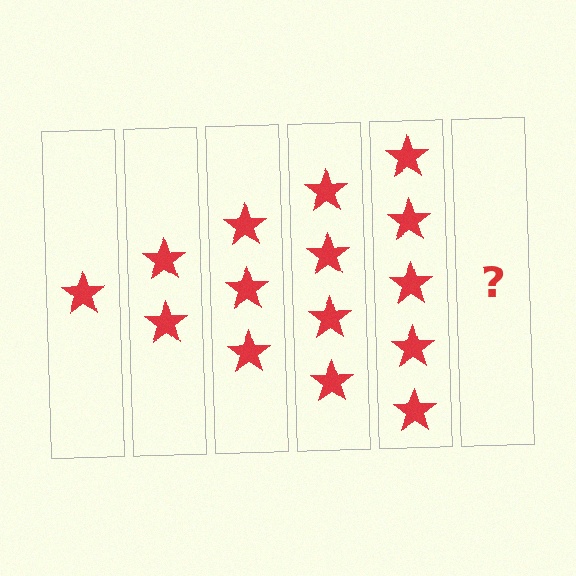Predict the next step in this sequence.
The next step is 6 stars.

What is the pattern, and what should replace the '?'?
The pattern is that each step adds one more star. The '?' should be 6 stars.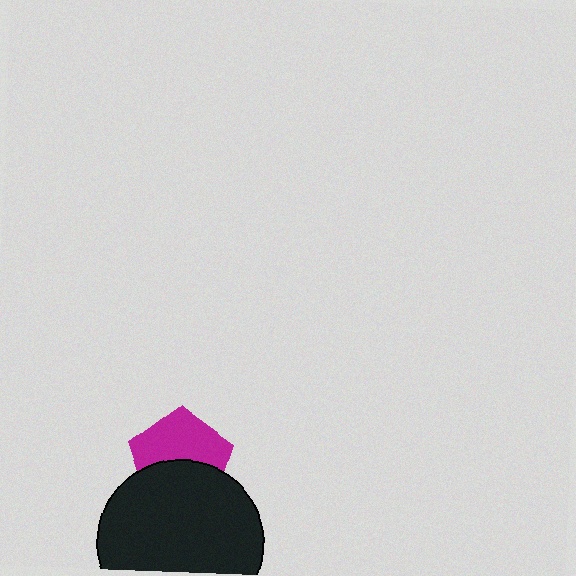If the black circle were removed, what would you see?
You would see the complete magenta pentagon.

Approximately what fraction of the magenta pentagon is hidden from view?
Roughly 46% of the magenta pentagon is hidden behind the black circle.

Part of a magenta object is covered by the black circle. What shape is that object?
It is a pentagon.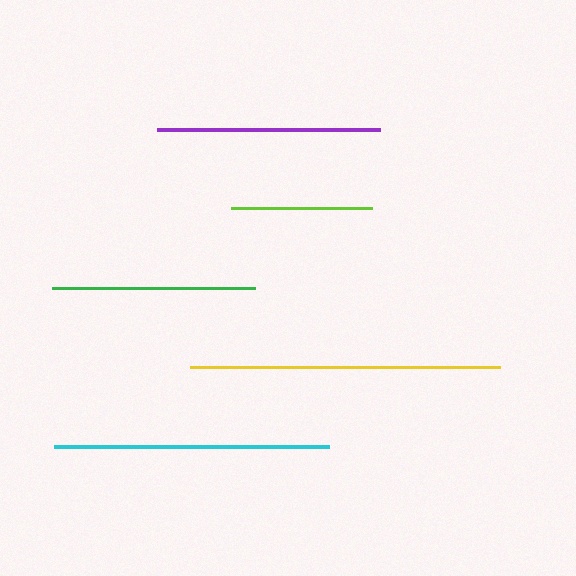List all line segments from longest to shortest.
From longest to shortest: yellow, cyan, purple, green, lime.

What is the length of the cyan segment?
The cyan segment is approximately 274 pixels long.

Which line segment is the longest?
The yellow line is the longest at approximately 310 pixels.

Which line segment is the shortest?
The lime line is the shortest at approximately 141 pixels.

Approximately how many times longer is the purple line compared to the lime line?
The purple line is approximately 1.6 times the length of the lime line.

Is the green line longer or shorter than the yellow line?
The yellow line is longer than the green line.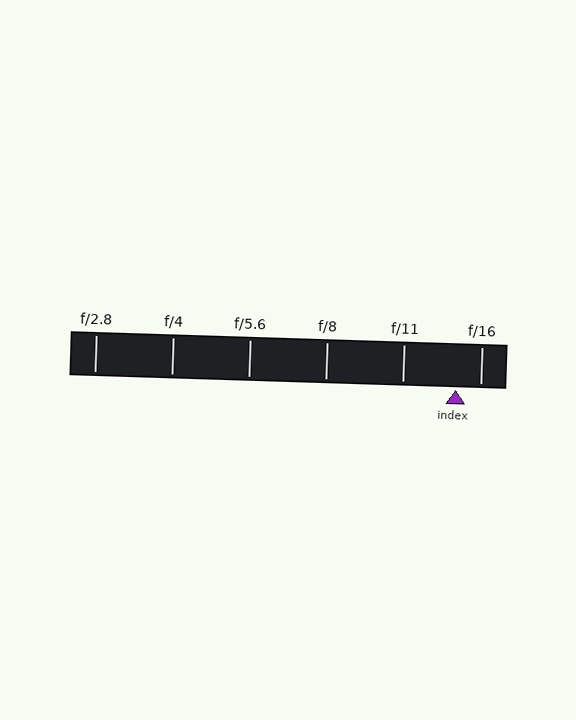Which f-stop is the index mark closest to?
The index mark is closest to f/16.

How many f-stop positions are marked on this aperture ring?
There are 6 f-stop positions marked.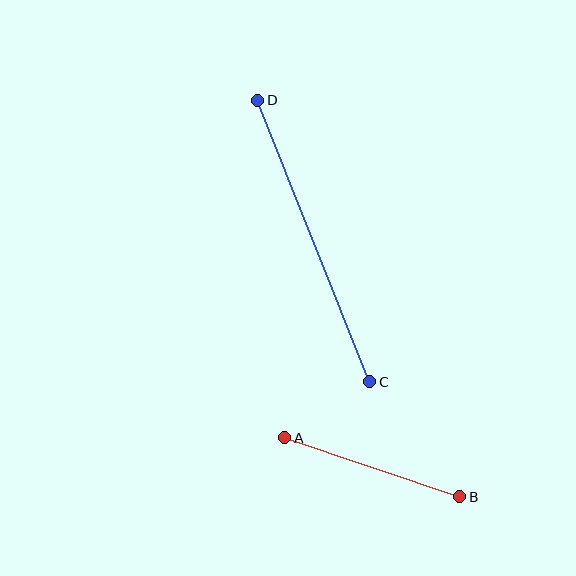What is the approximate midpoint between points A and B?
The midpoint is at approximately (372, 467) pixels.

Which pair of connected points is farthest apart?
Points C and D are farthest apart.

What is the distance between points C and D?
The distance is approximately 303 pixels.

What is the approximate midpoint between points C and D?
The midpoint is at approximately (314, 241) pixels.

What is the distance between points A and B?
The distance is approximately 185 pixels.